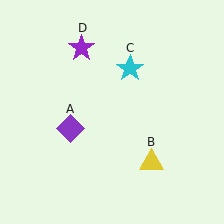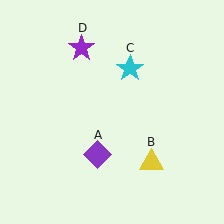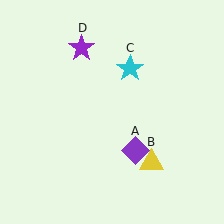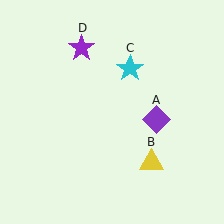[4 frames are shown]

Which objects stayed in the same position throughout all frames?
Yellow triangle (object B) and cyan star (object C) and purple star (object D) remained stationary.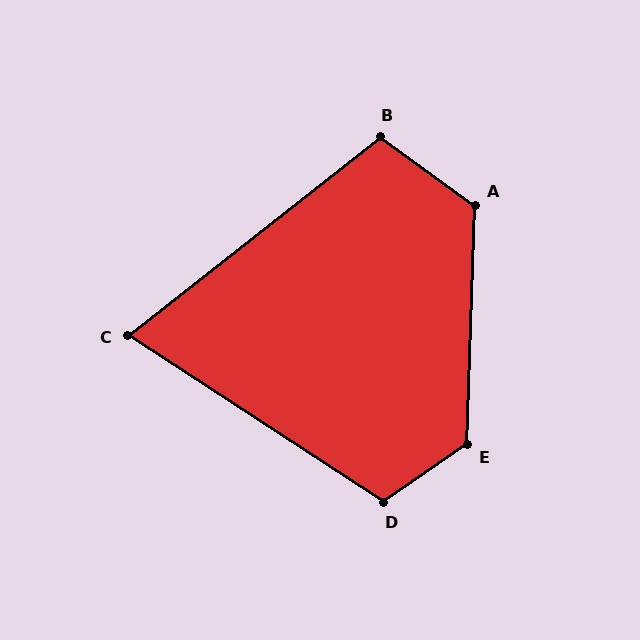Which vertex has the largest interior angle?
E, at approximately 126 degrees.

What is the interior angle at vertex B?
Approximately 106 degrees (obtuse).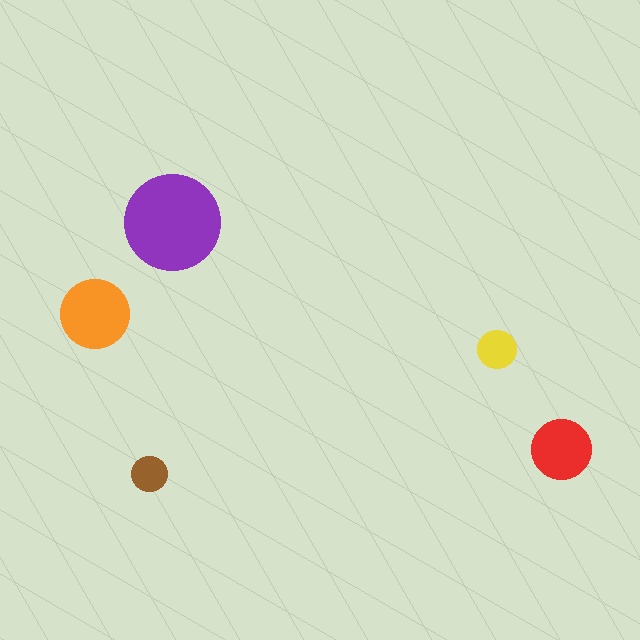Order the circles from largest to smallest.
the purple one, the orange one, the red one, the yellow one, the brown one.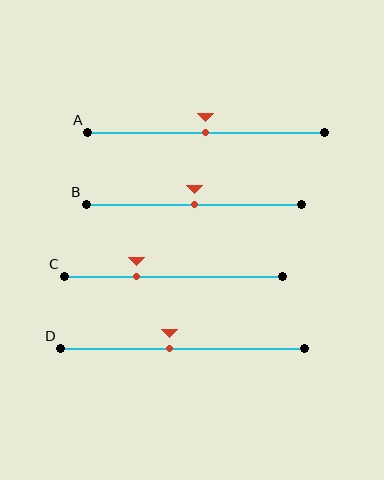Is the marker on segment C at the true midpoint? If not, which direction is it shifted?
No, the marker on segment C is shifted to the left by about 17% of the segment length.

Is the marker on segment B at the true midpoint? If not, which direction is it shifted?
Yes, the marker on segment B is at the true midpoint.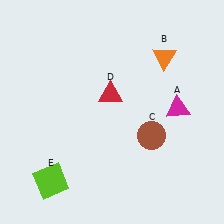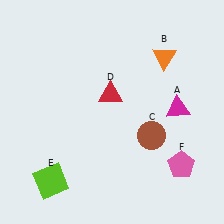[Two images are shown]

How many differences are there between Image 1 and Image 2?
There is 1 difference between the two images.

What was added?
A pink pentagon (F) was added in Image 2.